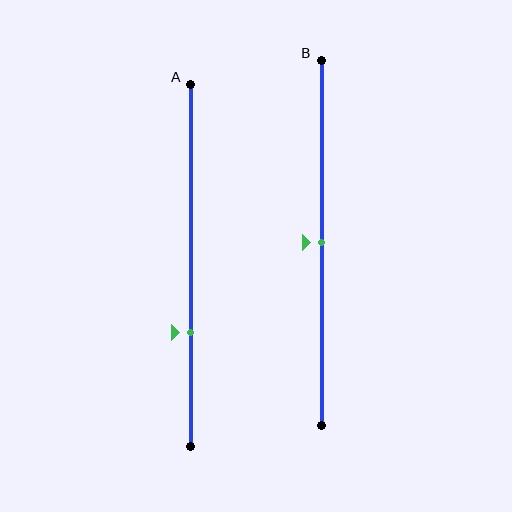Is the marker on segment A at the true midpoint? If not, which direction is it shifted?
No, the marker on segment A is shifted downward by about 19% of the segment length.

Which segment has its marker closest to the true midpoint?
Segment B has its marker closest to the true midpoint.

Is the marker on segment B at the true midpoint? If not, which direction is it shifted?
Yes, the marker on segment B is at the true midpoint.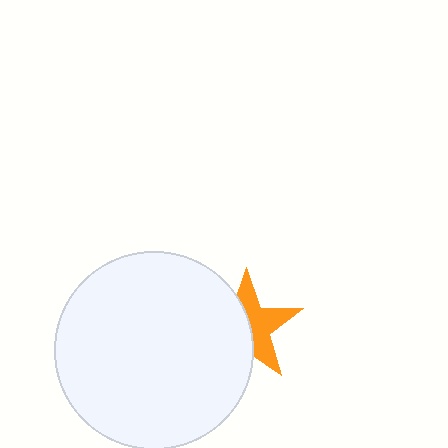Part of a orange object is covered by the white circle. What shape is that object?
It is a star.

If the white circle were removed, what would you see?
You would see the complete orange star.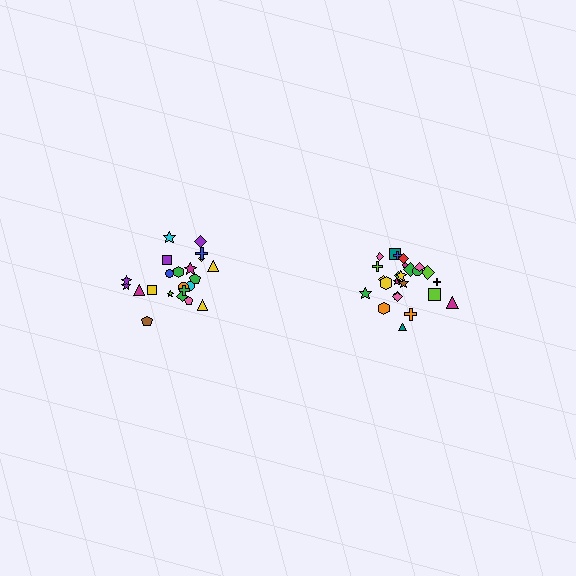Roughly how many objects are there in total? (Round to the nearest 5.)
Roughly 45 objects in total.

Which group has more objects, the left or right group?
The right group.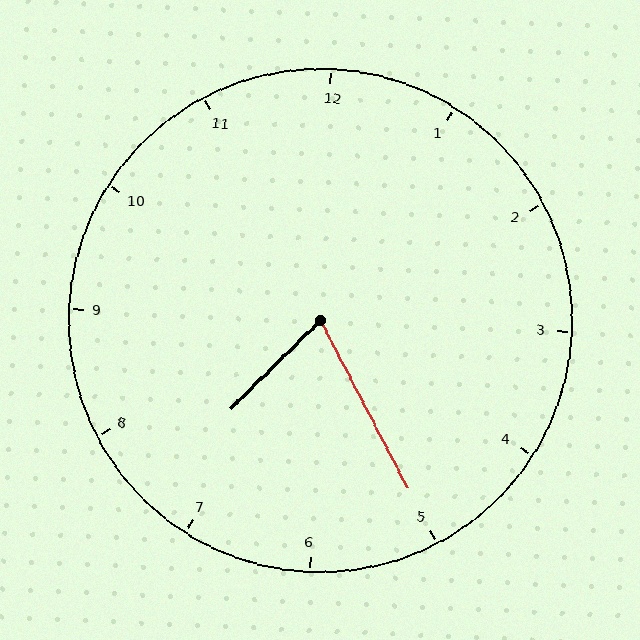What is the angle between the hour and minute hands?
Approximately 72 degrees.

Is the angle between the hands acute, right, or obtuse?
It is acute.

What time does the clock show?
7:25.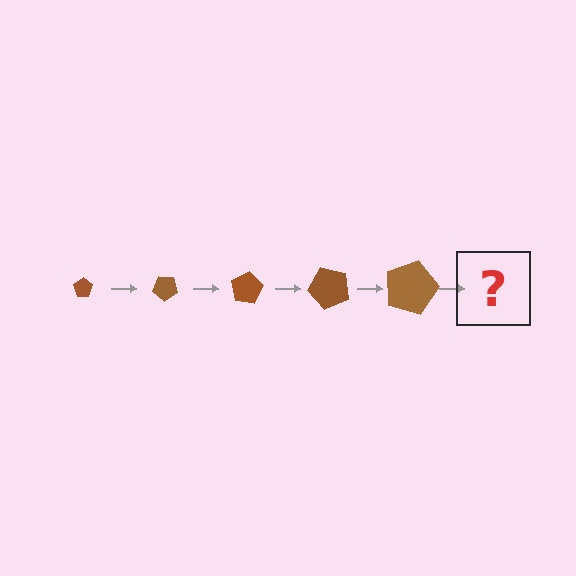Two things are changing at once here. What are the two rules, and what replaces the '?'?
The two rules are that the pentagon grows larger each step and it rotates 40 degrees each step. The '?' should be a pentagon, larger than the previous one and rotated 200 degrees from the start.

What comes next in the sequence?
The next element should be a pentagon, larger than the previous one and rotated 200 degrees from the start.